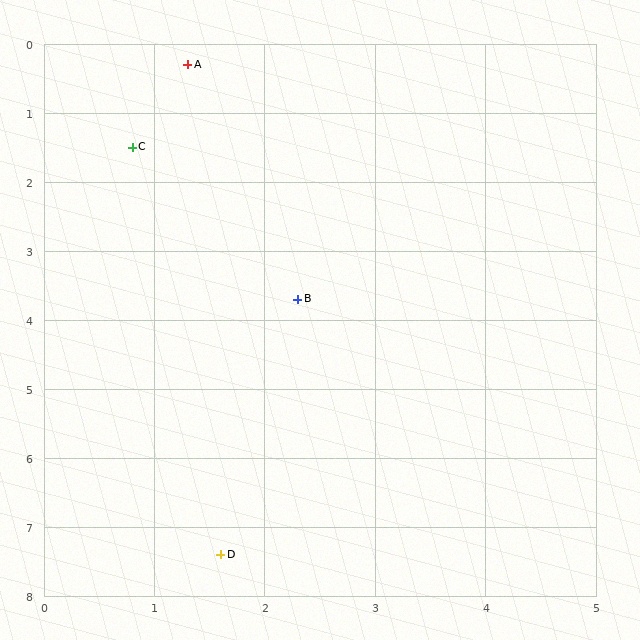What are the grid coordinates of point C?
Point C is at approximately (0.8, 1.5).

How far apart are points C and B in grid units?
Points C and B are about 2.7 grid units apart.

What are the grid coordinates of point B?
Point B is at approximately (2.3, 3.7).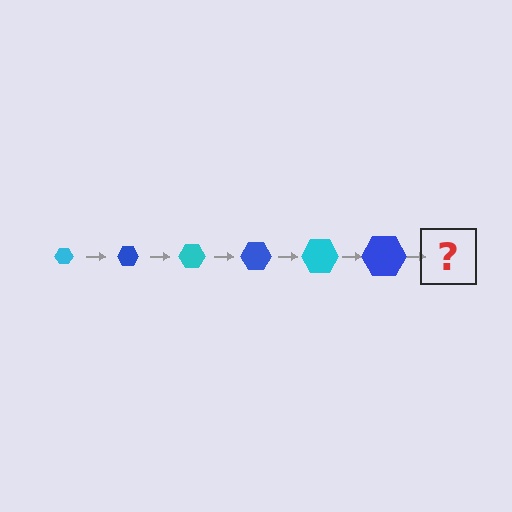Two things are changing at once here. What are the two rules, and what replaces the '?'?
The two rules are that the hexagon grows larger each step and the color cycles through cyan and blue. The '?' should be a cyan hexagon, larger than the previous one.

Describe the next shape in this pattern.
It should be a cyan hexagon, larger than the previous one.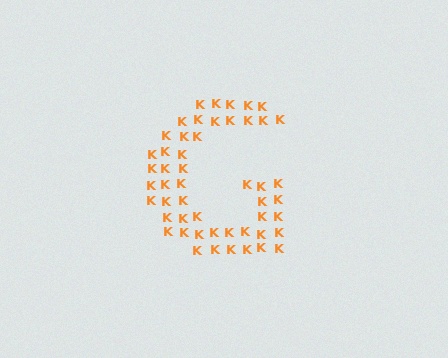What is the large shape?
The large shape is the letter G.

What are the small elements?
The small elements are letter K's.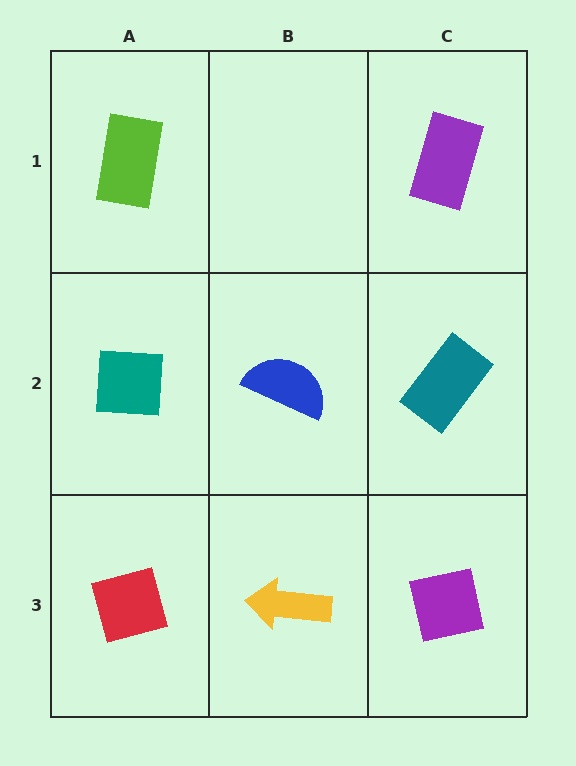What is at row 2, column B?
A blue semicircle.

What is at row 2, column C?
A teal rectangle.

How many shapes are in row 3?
3 shapes.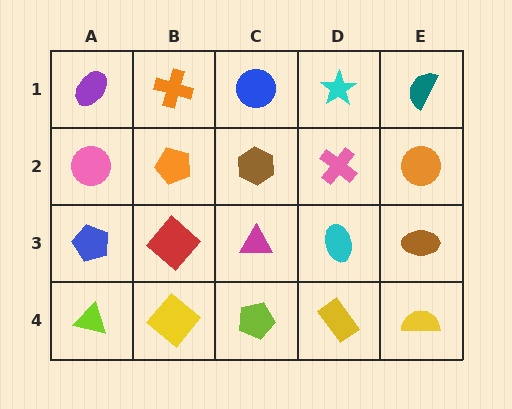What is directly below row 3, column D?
A yellow rectangle.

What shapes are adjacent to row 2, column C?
A blue circle (row 1, column C), a magenta triangle (row 3, column C), an orange pentagon (row 2, column B), a pink cross (row 2, column D).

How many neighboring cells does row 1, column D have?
3.